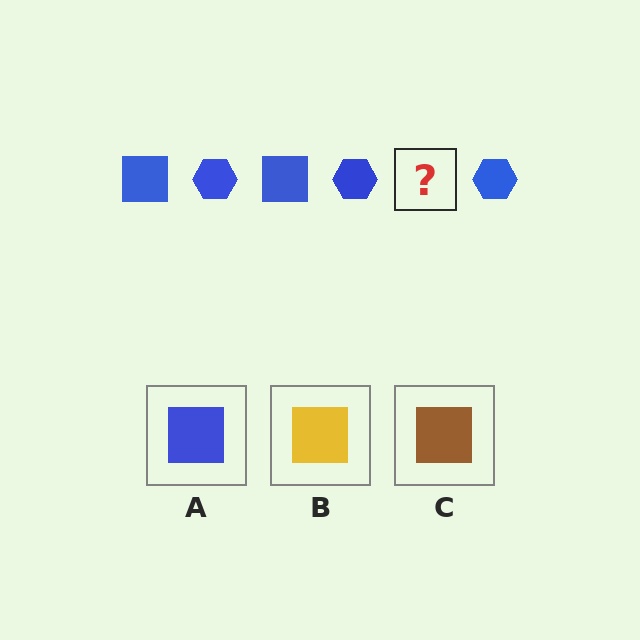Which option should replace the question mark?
Option A.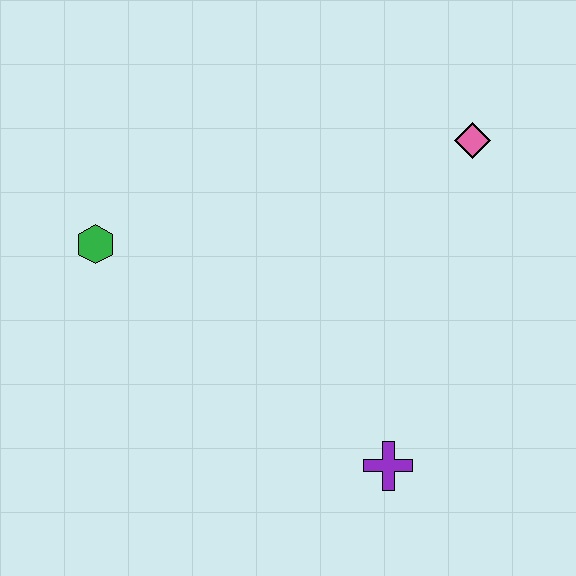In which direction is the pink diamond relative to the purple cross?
The pink diamond is above the purple cross.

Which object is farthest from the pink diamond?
The green hexagon is farthest from the pink diamond.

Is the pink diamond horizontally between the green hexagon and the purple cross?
No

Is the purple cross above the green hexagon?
No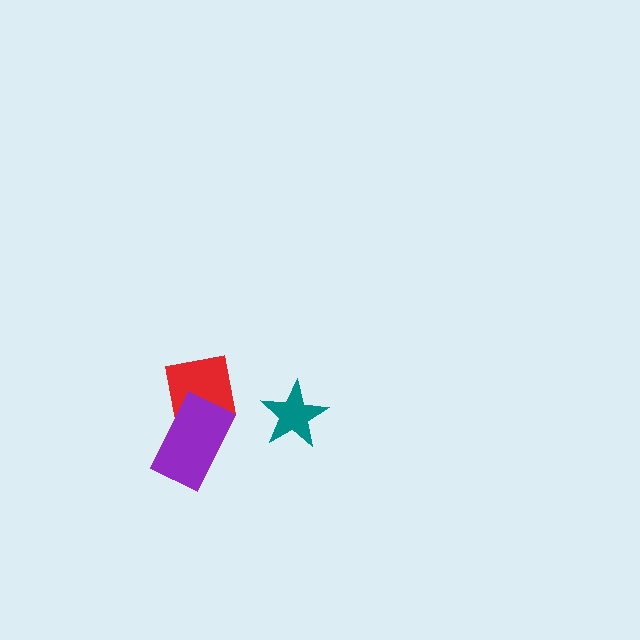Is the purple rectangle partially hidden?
No, no other shape covers it.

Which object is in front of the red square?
The purple rectangle is in front of the red square.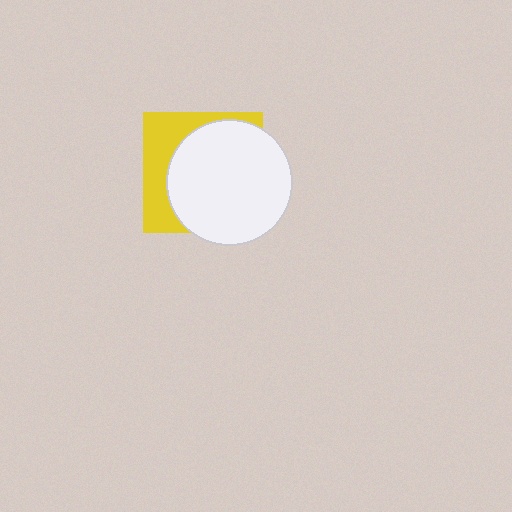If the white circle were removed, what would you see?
You would see the complete yellow square.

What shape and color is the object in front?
The object in front is a white circle.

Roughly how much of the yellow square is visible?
A small part of it is visible (roughly 33%).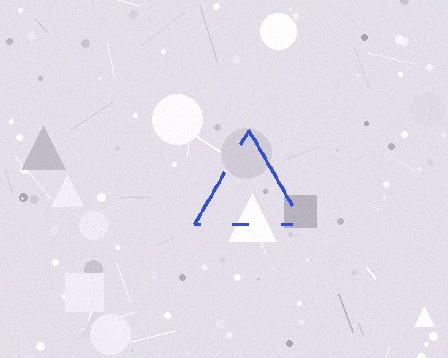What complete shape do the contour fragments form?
The contour fragments form a triangle.